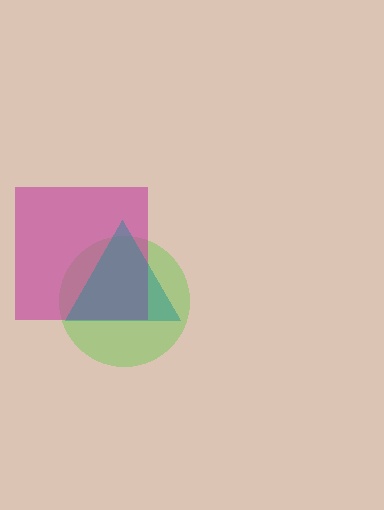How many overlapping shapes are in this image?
There are 3 overlapping shapes in the image.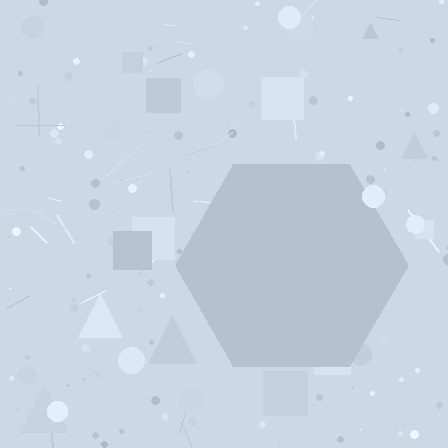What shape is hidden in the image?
A hexagon is hidden in the image.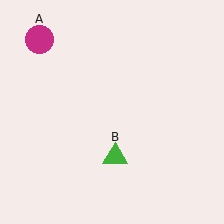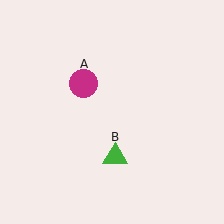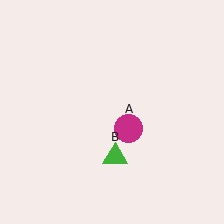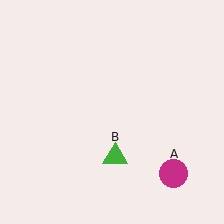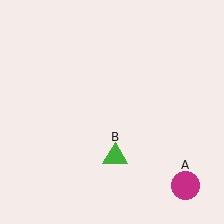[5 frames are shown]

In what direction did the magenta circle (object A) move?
The magenta circle (object A) moved down and to the right.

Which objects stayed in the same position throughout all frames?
Green triangle (object B) remained stationary.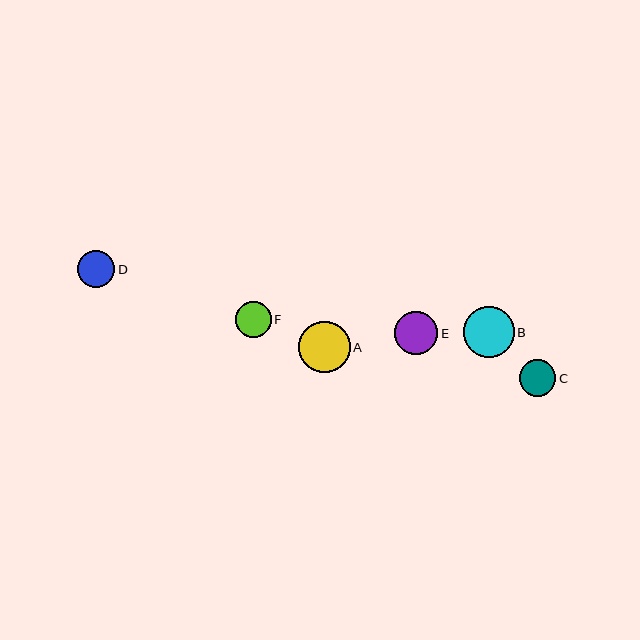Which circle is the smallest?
Circle F is the smallest with a size of approximately 36 pixels.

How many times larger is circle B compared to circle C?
Circle B is approximately 1.4 times the size of circle C.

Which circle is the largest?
Circle A is the largest with a size of approximately 51 pixels.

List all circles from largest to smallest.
From largest to smallest: A, B, E, D, C, F.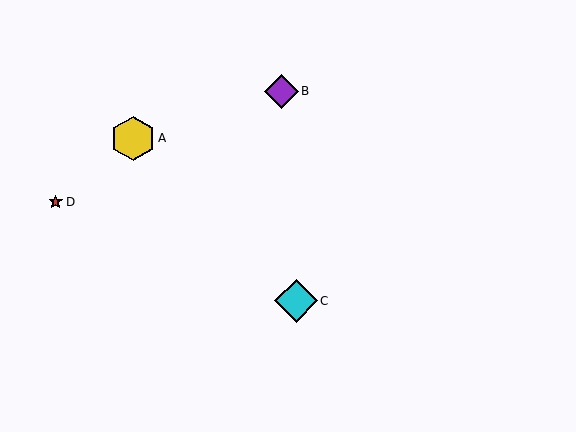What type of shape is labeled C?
Shape C is a cyan diamond.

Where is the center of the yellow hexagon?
The center of the yellow hexagon is at (133, 138).